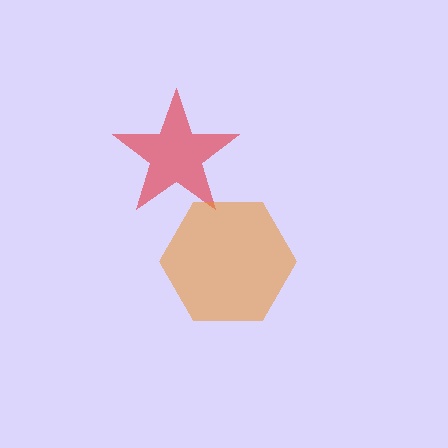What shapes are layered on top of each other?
The layered shapes are: a red star, an orange hexagon.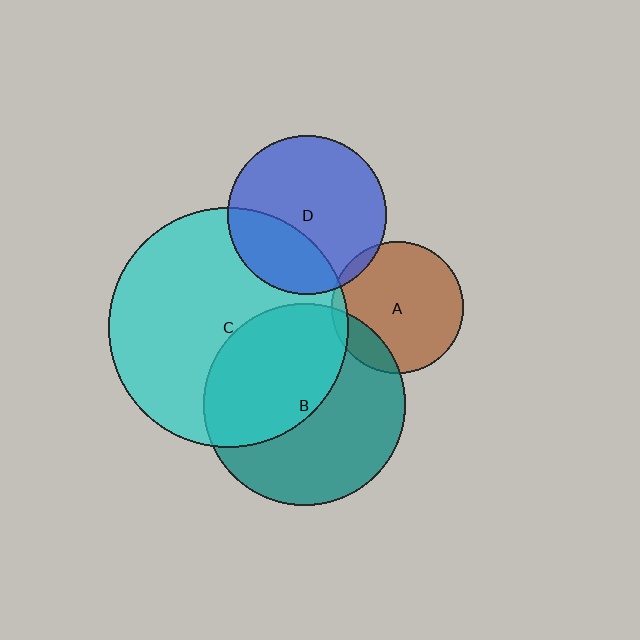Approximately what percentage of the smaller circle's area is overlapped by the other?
Approximately 50%.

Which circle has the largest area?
Circle C (cyan).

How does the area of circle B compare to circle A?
Approximately 2.3 times.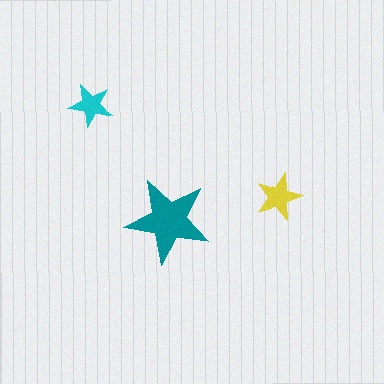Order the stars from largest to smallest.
the teal one, the yellow one, the cyan one.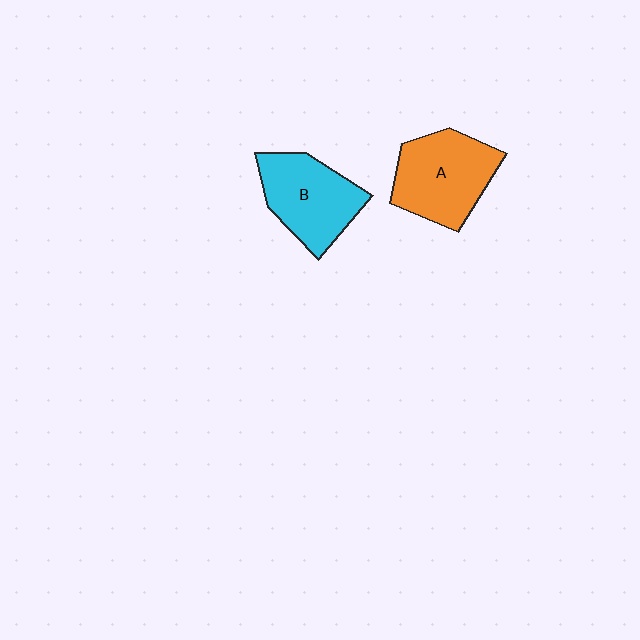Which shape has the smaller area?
Shape B (cyan).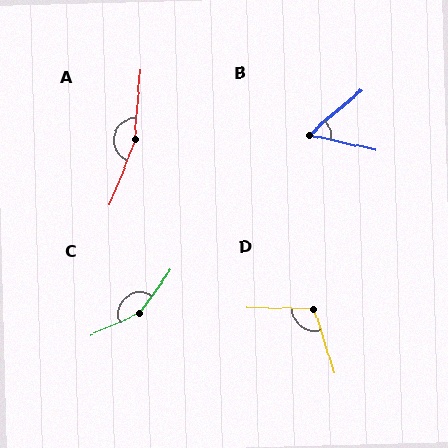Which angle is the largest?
A, at approximately 163 degrees.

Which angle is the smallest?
B, at approximately 53 degrees.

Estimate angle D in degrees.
Approximately 108 degrees.